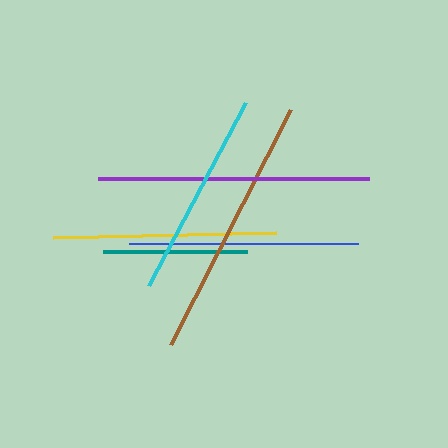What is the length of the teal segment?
The teal segment is approximately 144 pixels long.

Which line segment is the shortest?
The teal line is the shortest at approximately 144 pixels.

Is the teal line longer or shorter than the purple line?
The purple line is longer than the teal line.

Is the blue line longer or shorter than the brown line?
The brown line is longer than the blue line.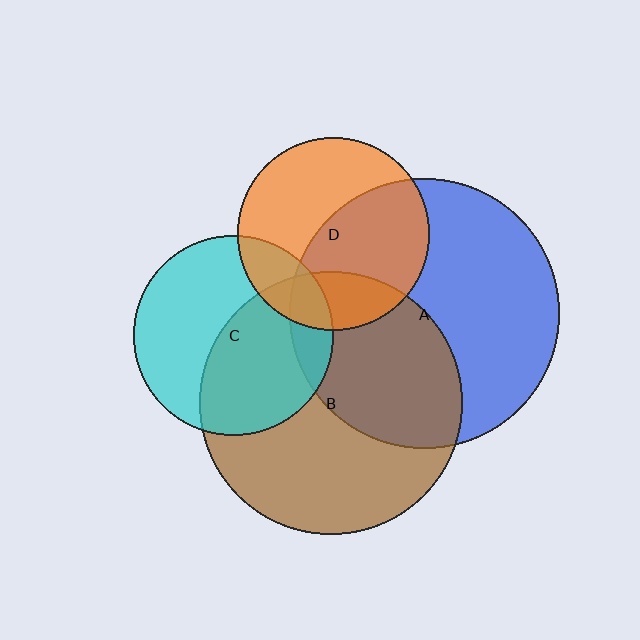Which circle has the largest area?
Circle A (blue).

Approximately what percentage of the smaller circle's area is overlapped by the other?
Approximately 50%.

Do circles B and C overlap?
Yes.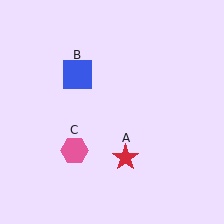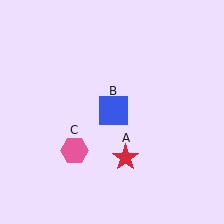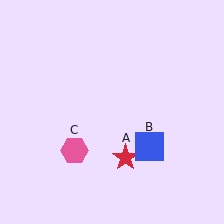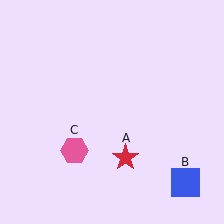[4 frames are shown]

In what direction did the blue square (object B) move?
The blue square (object B) moved down and to the right.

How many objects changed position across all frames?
1 object changed position: blue square (object B).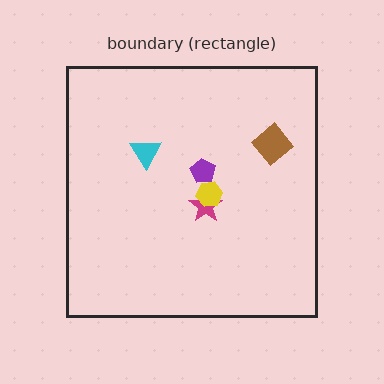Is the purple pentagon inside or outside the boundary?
Inside.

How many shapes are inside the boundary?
5 inside, 0 outside.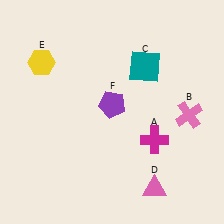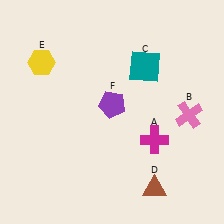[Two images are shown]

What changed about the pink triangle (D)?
In Image 1, D is pink. In Image 2, it changed to brown.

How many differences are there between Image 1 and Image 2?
There is 1 difference between the two images.